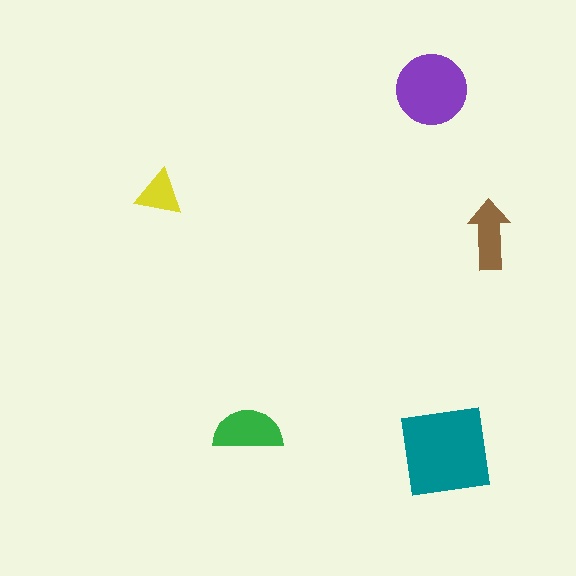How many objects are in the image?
There are 5 objects in the image.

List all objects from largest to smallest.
The teal square, the purple circle, the green semicircle, the brown arrow, the yellow triangle.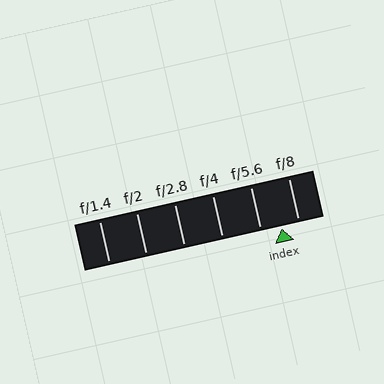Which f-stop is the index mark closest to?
The index mark is closest to f/8.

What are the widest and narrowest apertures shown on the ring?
The widest aperture shown is f/1.4 and the narrowest is f/8.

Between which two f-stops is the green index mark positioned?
The index mark is between f/5.6 and f/8.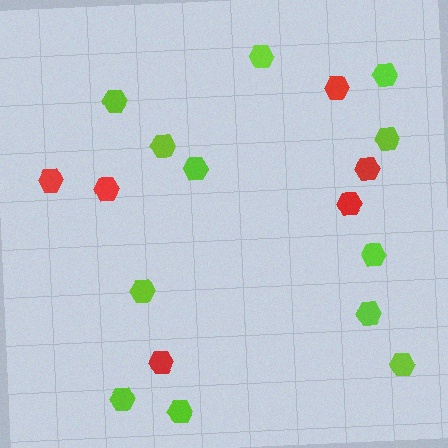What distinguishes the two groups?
There are 2 groups: one group of red hexagons (6) and one group of lime hexagons (12).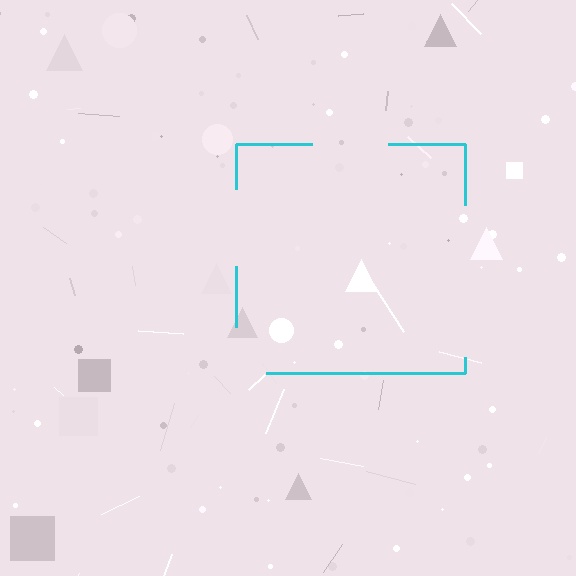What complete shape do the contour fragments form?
The contour fragments form a square.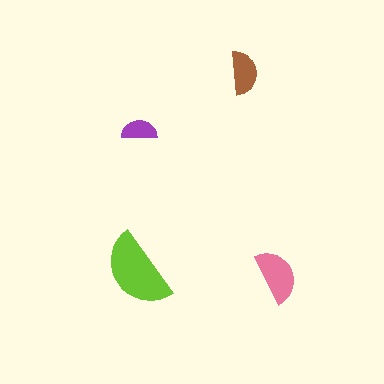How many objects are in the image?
There are 4 objects in the image.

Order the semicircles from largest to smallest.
the lime one, the pink one, the brown one, the purple one.